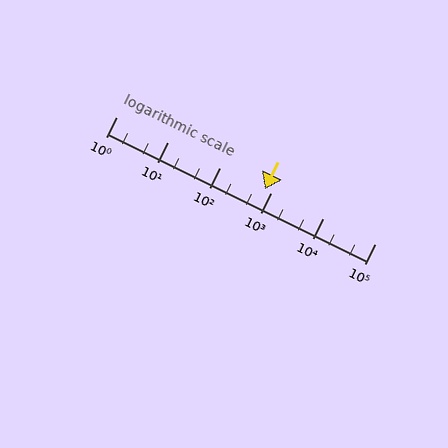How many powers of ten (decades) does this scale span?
The scale spans 5 decades, from 1 to 100000.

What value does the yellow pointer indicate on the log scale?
The pointer indicates approximately 750.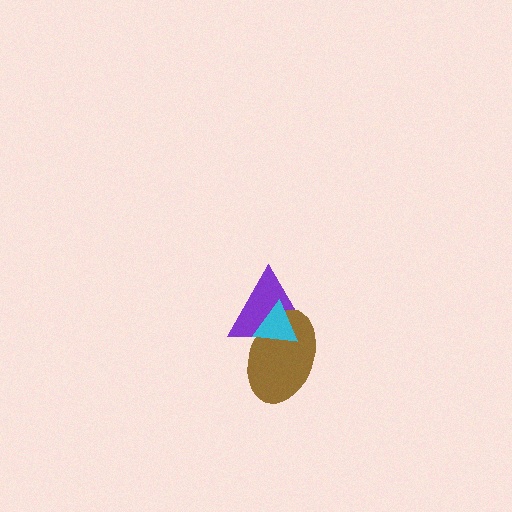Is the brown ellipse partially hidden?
Yes, it is partially covered by another shape.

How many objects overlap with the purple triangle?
2 objects overlap with the purple triangle.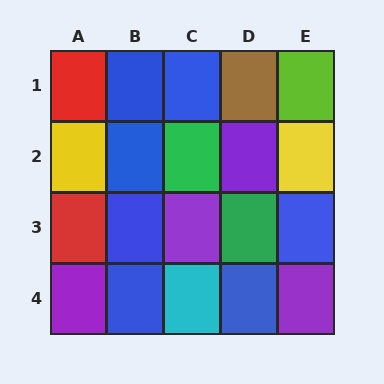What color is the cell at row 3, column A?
Red.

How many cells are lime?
1 cell is lime.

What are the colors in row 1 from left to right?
Red, blue, blue, brown, lime.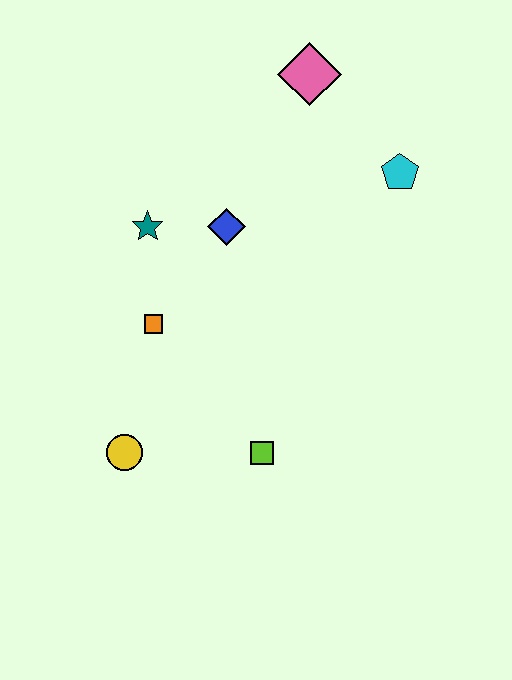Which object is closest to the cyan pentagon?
The pink diamond is closest to the cyan pentagon.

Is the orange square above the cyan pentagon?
No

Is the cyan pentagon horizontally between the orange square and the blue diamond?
No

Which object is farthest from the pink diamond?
The yellow circle is farthest from the pink diamond.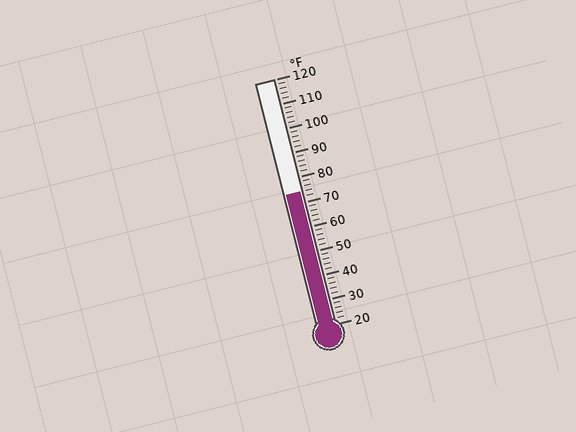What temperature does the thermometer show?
The thermometer shows approximately 74°F.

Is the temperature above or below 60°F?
The temperature is above 60°F.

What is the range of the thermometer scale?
The thermometer scale ranges from 20°F to 120°F.